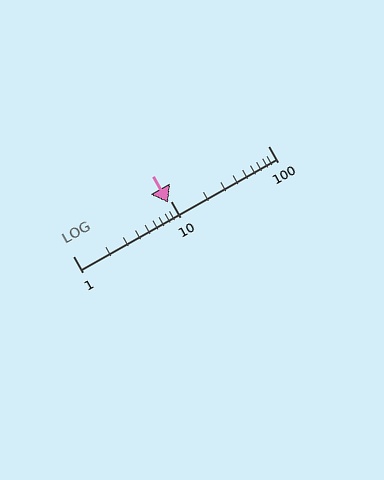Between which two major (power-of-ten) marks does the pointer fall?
The pointer is between 1 and 10.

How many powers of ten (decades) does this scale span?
The scale spans 2 decades, from 1 to 100.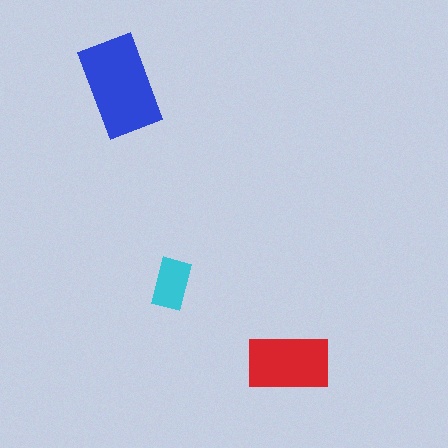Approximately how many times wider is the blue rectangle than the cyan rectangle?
About 2 times wider.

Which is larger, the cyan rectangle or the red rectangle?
The red one.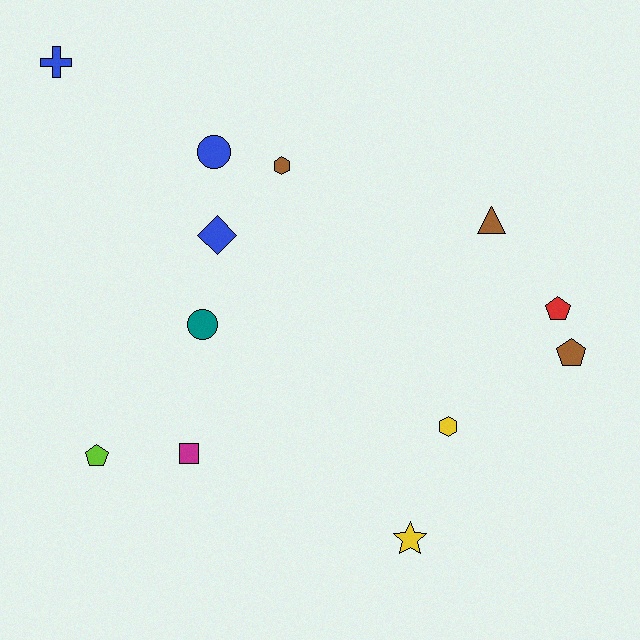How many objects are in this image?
There are 12 objects.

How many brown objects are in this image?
There are 3 brown objects.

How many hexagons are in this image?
There are 2 hexagons.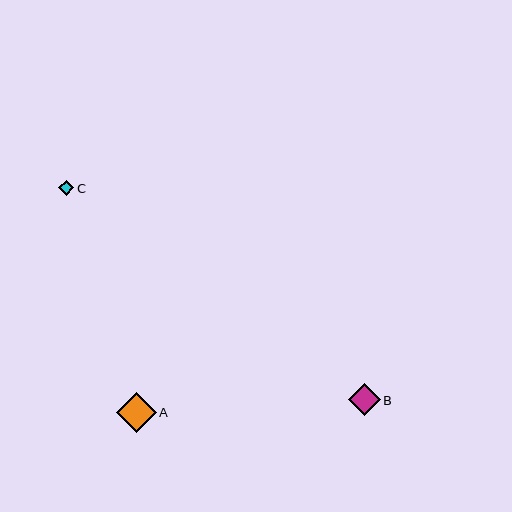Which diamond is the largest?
Diamond A is the largest with a size of approximately 40 pixels.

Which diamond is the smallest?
Diamond C is the smallest with a size of approximately 15 pixels.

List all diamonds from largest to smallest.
From largest to smallest: A, B, C.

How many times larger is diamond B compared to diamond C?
Diamond B is approximately 2.1 times the size of diamond C.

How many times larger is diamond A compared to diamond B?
Diamond A is approximately 1.2 times the size of diamond B.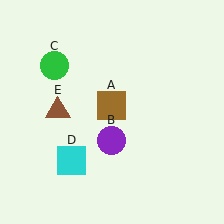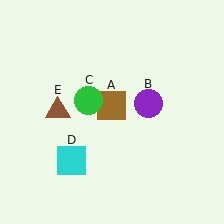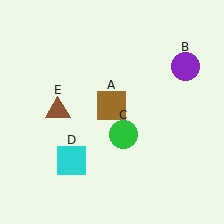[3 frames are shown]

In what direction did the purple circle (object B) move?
The purple circle (object B) moved up and to the right.